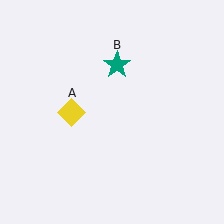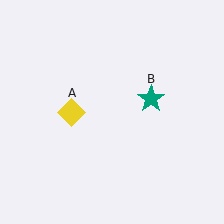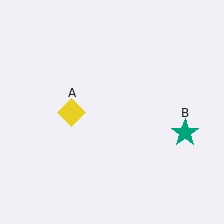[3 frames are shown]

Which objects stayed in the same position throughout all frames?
Yellow diamond (object A) remained stationary.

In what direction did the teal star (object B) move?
The teal star (object B) moved down and to the right.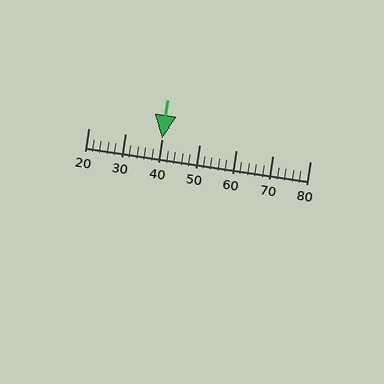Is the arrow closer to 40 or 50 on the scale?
The arrow is closer to 40.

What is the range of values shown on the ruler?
The ruler shows values from 20 to 80.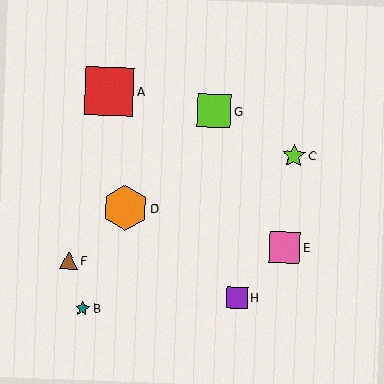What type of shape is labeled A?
Shape A is a red square.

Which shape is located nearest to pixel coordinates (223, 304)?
The purple square (labeled H) at (237, 298) is nearest to that location.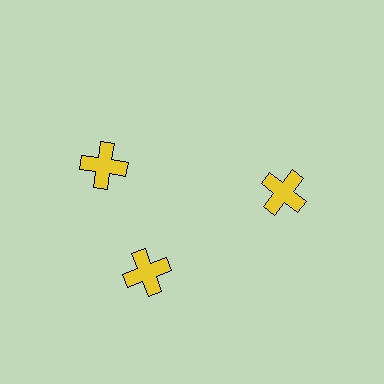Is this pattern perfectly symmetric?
No. The 3 yellow crosses are arranged in a ring, but one element near the 11 o'clock position is rotated out of alignment along the ring, breaking the 3-fold rotational symmetry.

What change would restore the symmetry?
The symmetry would be restored by rotating it back into even spacing with its neighbors so that all 3 crosses sit at equal angles and equal distance from the center.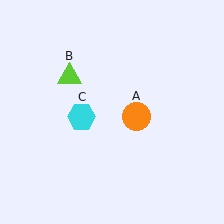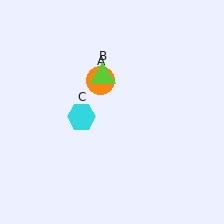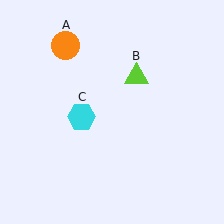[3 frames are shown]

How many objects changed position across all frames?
2 objects changed position: orange circle (object A), lime triangle (object B).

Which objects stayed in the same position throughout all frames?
Cyan hexagon (object C) remained stationary.